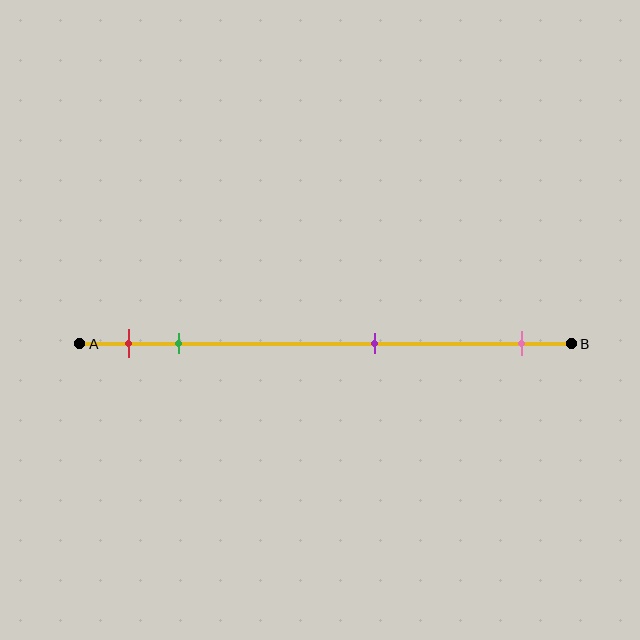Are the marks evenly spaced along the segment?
No, the marks are not evenly spaced.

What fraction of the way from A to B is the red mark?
The red mark is approximately 10% (0.1) of the way from A to B.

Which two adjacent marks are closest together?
The red and green marks are the closest adjacent pair.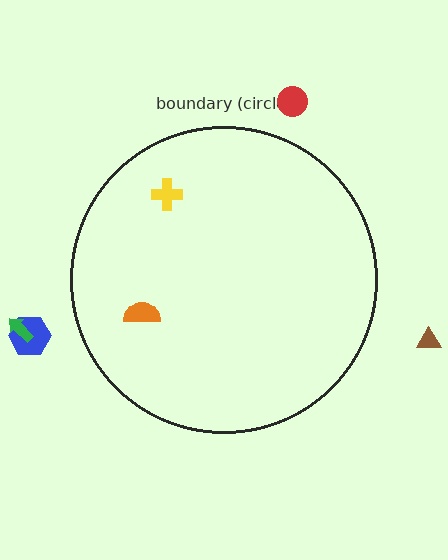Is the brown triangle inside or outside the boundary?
Outside.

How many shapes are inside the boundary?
2 inside, 4 outside.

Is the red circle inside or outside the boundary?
Outside.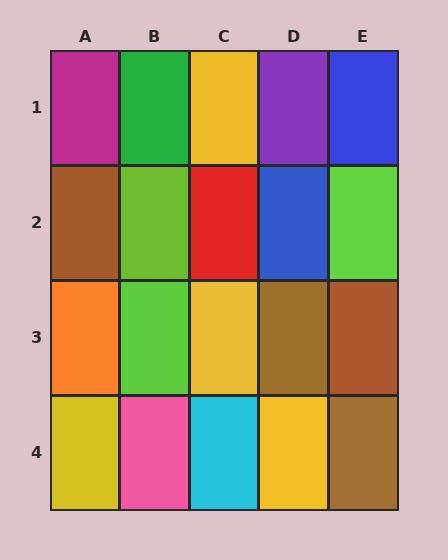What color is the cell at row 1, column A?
Magenta.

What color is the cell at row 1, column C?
Yellow.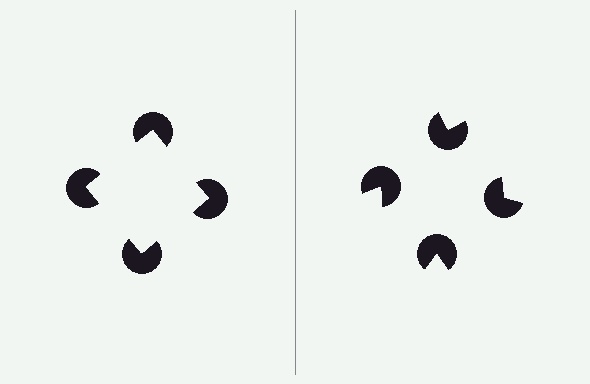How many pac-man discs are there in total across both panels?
8 — 4 on each side.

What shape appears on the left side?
An illusory square.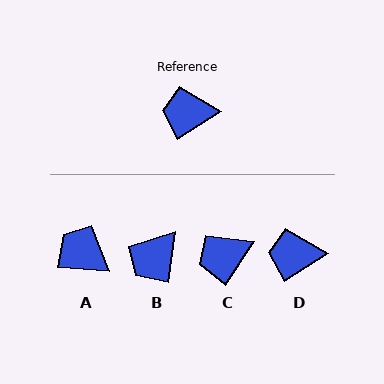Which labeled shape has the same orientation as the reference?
D.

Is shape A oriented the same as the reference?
No, it is off by about 37 degrees.